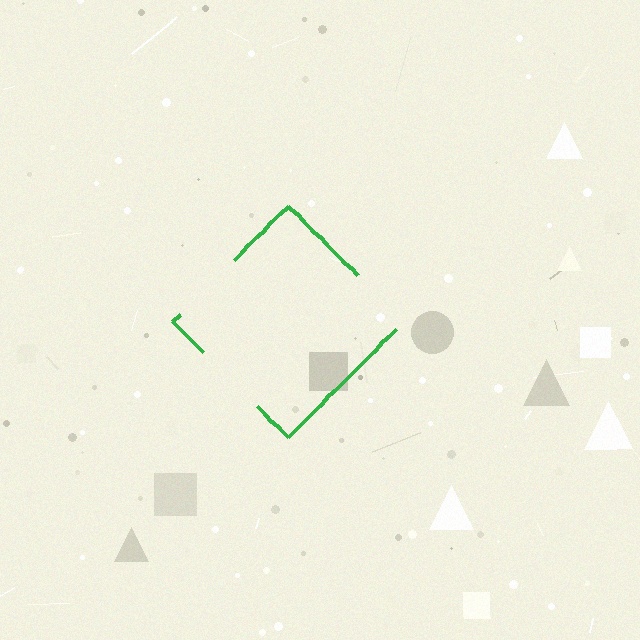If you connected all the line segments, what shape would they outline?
They would outline a diamond.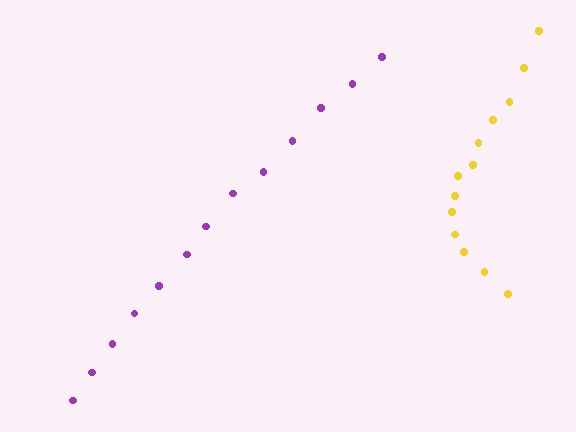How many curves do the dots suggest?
There are 2 distinct paths.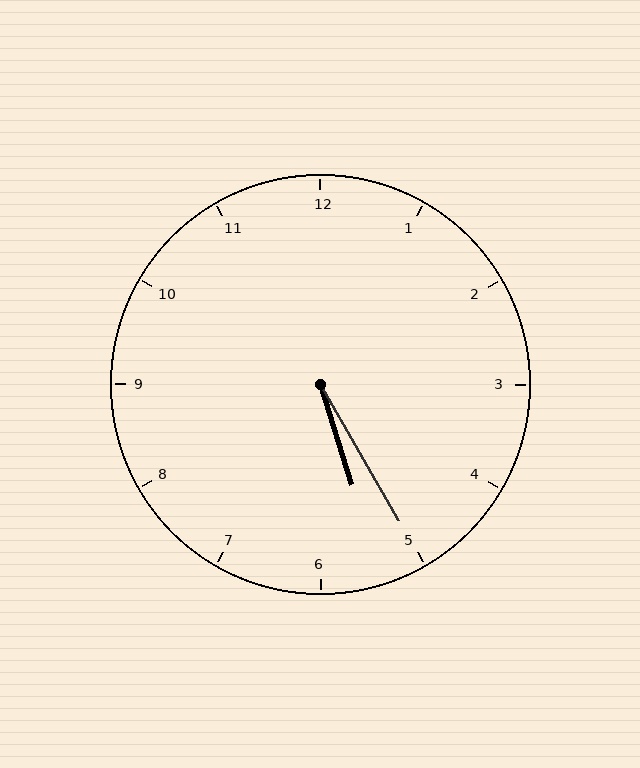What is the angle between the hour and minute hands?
Approximately 12 degrees.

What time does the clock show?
5:25.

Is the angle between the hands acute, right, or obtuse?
It is acute.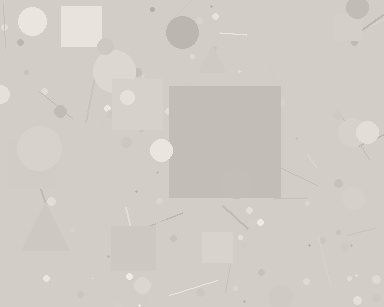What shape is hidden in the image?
A square is hidden in the image.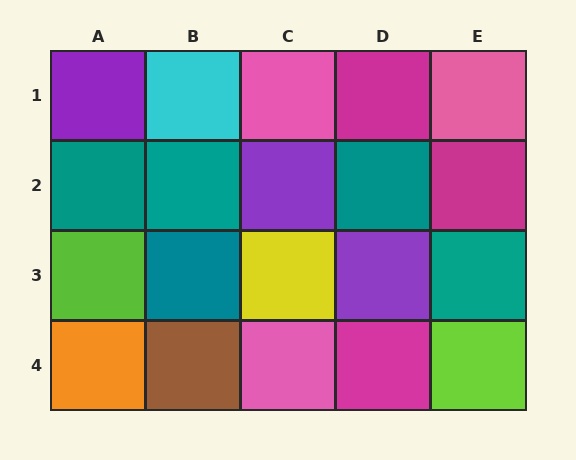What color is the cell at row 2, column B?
Teal.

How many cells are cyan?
1 cell is cyan.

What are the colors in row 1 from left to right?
Purple, cyan, pink, magenta, pink.